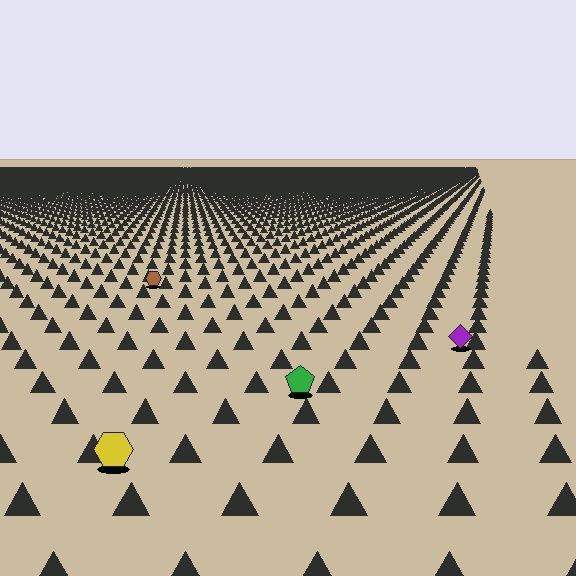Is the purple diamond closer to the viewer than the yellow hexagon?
No. The yellow hexagon is closer — you can tell from the texture gradient: the ground texture is coarser near it.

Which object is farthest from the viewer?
The brown hexagon is farthest from the viewer. It appears smaller and the ground texture around it is denser.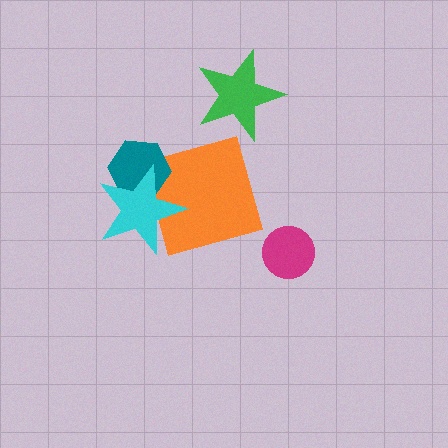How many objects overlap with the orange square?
2 objects overlap with the orange square.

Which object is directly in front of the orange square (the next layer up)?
The teal hexagon is directly in front of the orange square.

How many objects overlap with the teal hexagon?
2 objects overlap with the teal hexagon.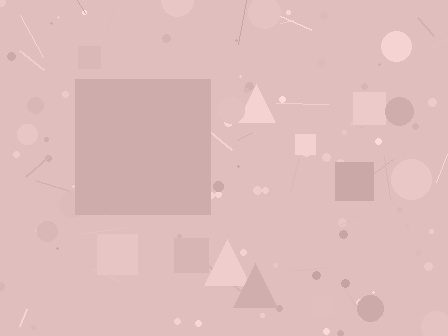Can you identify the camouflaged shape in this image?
The camouflaged shape is a square.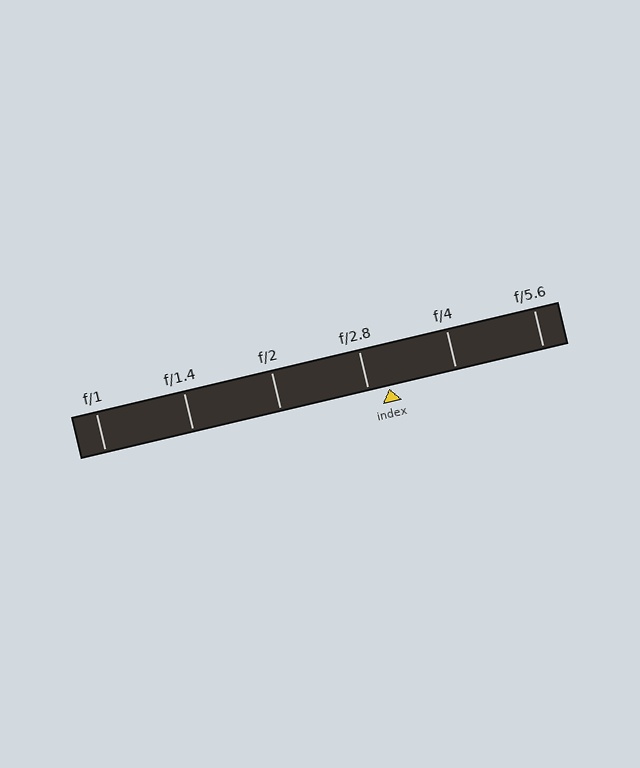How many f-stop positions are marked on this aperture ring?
There are 6 f-stop positions marked.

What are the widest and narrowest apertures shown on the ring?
The widest aperture shown is f/1 and the narrowest is f/5.6.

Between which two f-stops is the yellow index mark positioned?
The index mark is between f/2.8 and f/4.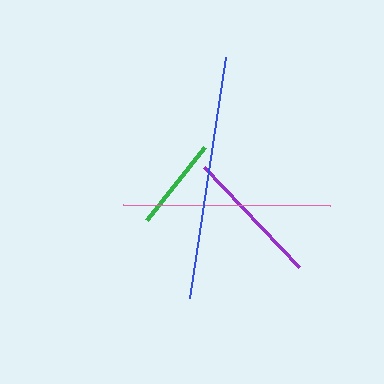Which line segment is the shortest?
The green line is the shortest at approximately 93 pixels.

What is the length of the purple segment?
The purple segment is approximately 138 pixels long.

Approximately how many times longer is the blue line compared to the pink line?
The blue line is approximately 1.2 times the length of the pink line.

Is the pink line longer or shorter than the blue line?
The blue line is longer than the pink line.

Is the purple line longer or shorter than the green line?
The purple line is longer than the green line.